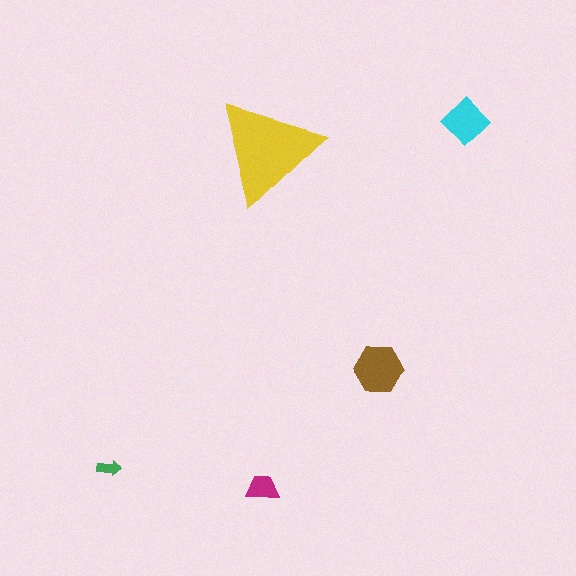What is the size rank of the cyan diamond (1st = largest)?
3rd.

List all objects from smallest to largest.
The green arrow, the magenta trapezoid, the cyan diamond, the brown hexagon, the yellow triangle.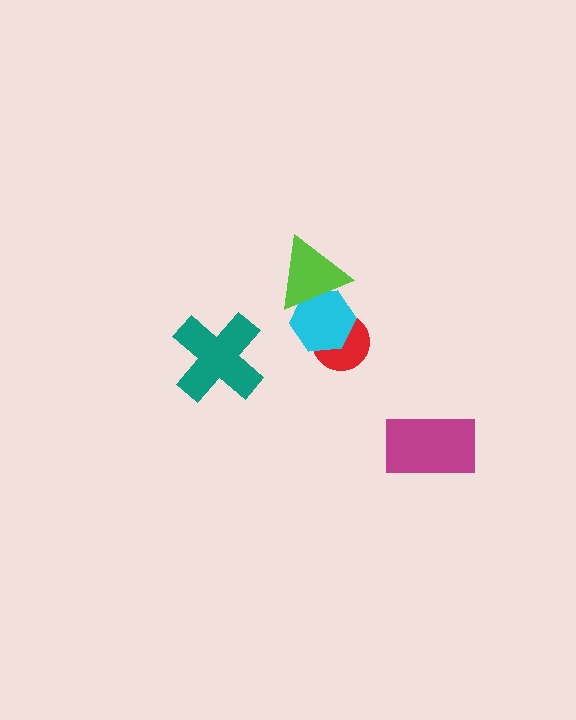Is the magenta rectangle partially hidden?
No, no other shape covers it.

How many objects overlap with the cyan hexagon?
2 objects overlap with the cyan hexagon.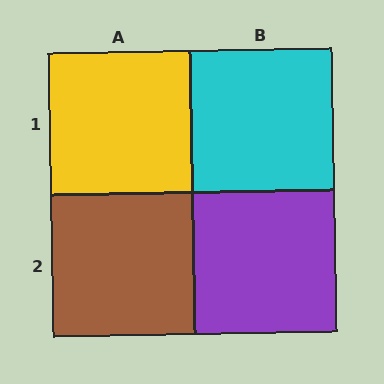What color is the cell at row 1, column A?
Yellow.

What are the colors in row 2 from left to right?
Brown, purple.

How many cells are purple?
1 cell is purple.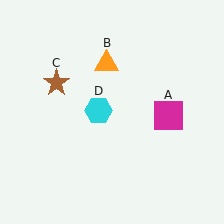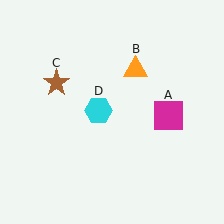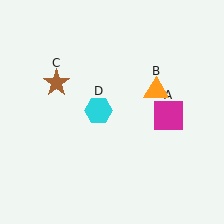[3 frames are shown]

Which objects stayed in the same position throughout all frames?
Magenta square (object A) and brown star (object C) and cyan hexagon (object D) remained stationary.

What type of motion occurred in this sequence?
The orange triangle (object B) rotated clockwise around the center of the scene.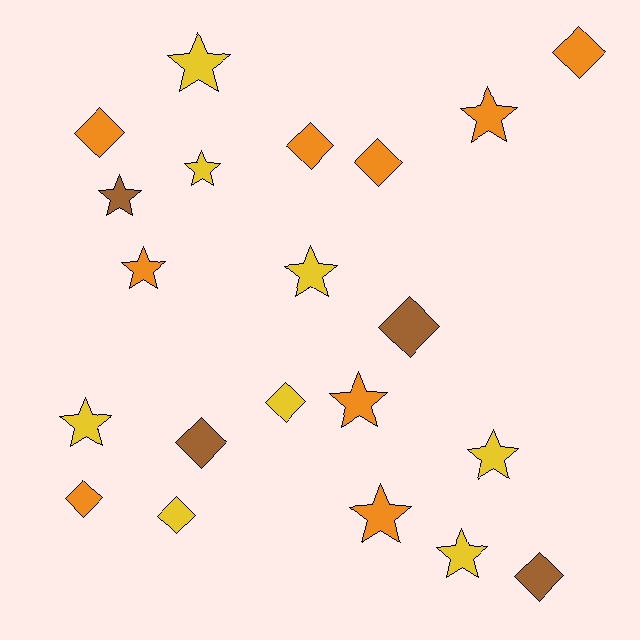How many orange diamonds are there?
There are 5 orange diamonds.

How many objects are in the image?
There are 21 objects.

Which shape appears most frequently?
Star, with 11 objects.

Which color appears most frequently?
Orange, with 9 objects.